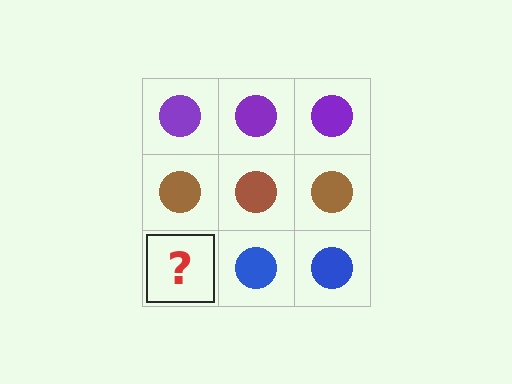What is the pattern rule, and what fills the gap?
The rule is that each row has a consistent color. The gap should be filled with a blue circle.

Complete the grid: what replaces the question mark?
The question mark should be replaced with a blue circle.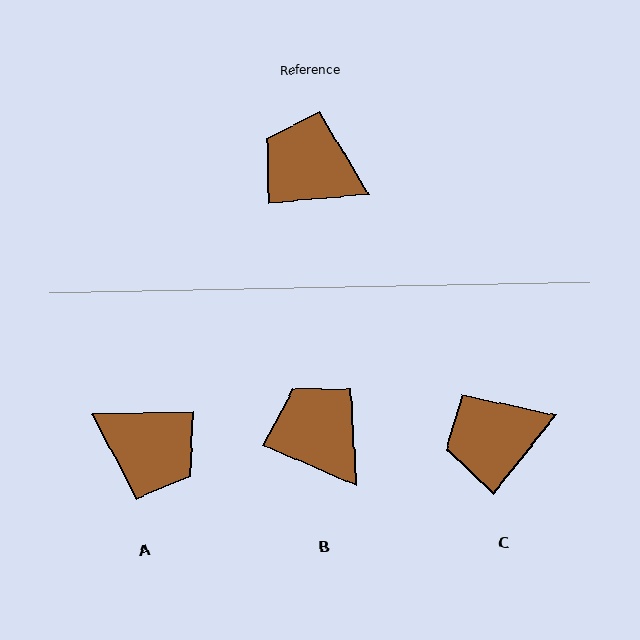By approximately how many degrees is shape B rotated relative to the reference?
Approximately 28 degrees clockwise.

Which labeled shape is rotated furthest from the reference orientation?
A, about 177 degrees away.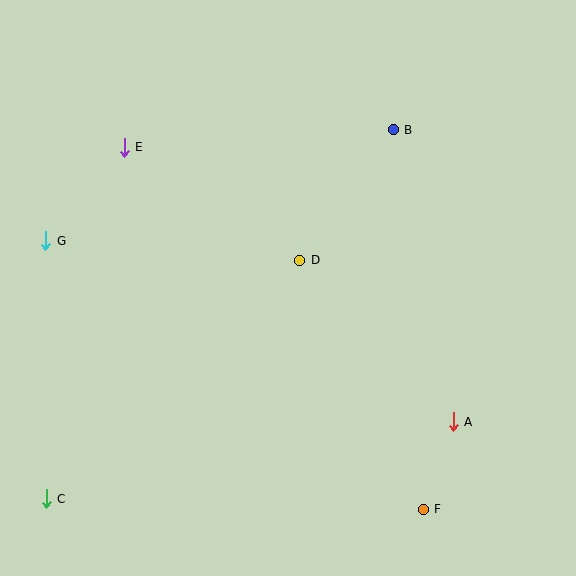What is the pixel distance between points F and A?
The distance between F and A is 93 pixels.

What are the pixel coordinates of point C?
Point C is at (46, 499).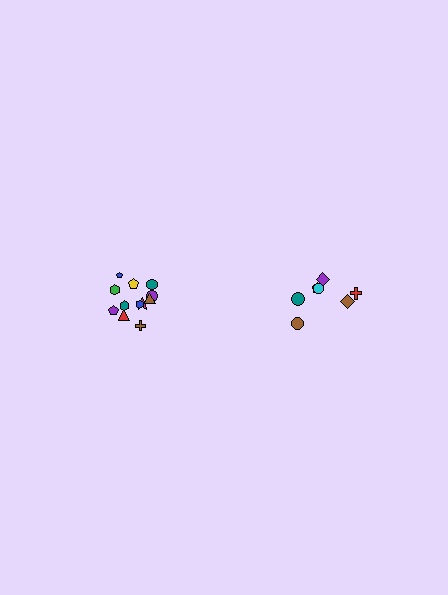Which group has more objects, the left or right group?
The left group.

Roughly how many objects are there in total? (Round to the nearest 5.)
Roughly 20 objects in total.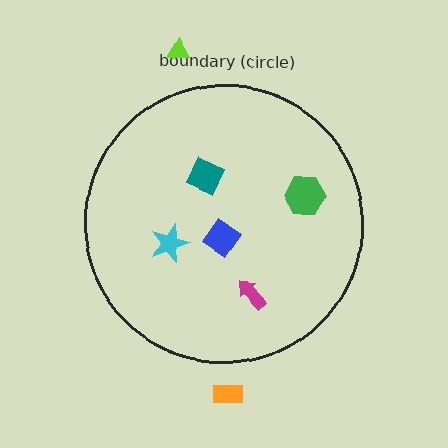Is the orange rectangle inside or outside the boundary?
Outside.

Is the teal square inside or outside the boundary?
Inside.